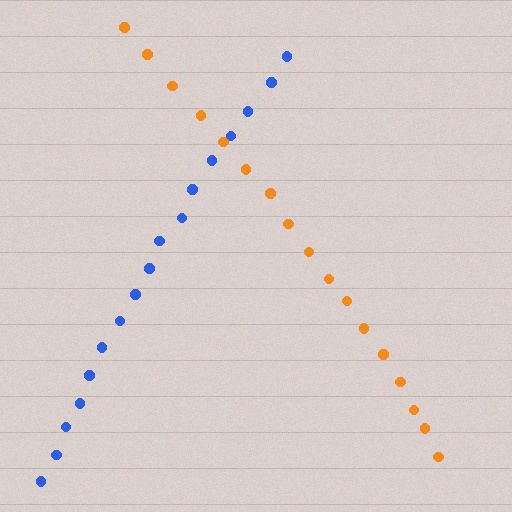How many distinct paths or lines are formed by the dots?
There are 2 distinct paths.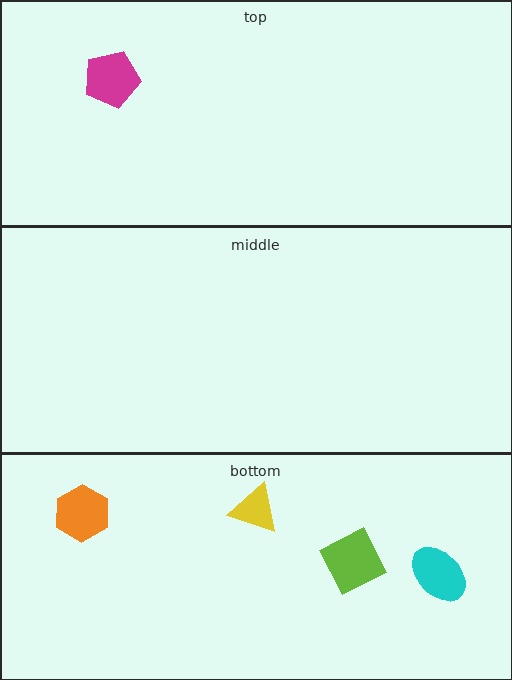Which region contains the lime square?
The bottom region.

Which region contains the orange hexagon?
The bottom region.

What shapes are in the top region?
The magenta pentagon.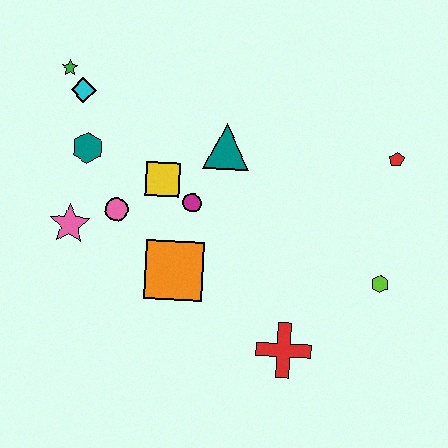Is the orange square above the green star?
No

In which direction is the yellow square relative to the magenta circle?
The yellow square is to the left of the magenta circle.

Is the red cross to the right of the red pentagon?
No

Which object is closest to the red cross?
The lime hexagon is closest to the red cross.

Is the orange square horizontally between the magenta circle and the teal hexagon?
Yes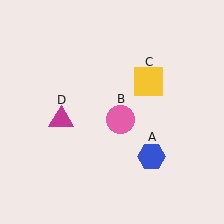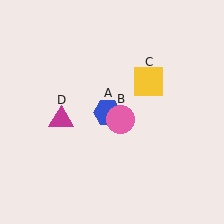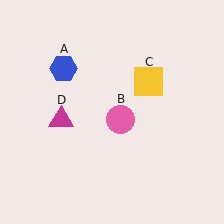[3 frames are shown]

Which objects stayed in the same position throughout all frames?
Pink circle (object B) and yellow square (object C) and magenta triangle (object D) remained stationary.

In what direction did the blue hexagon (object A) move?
The blue hexagon (object A) moved up and to the left.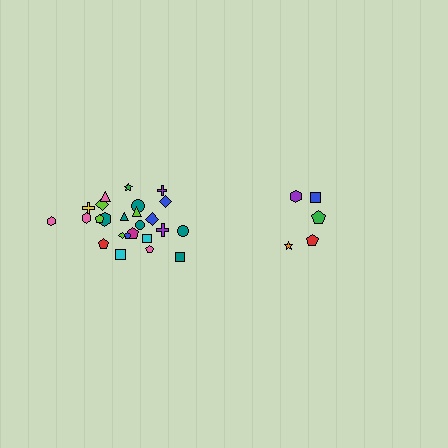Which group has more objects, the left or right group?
The left group.